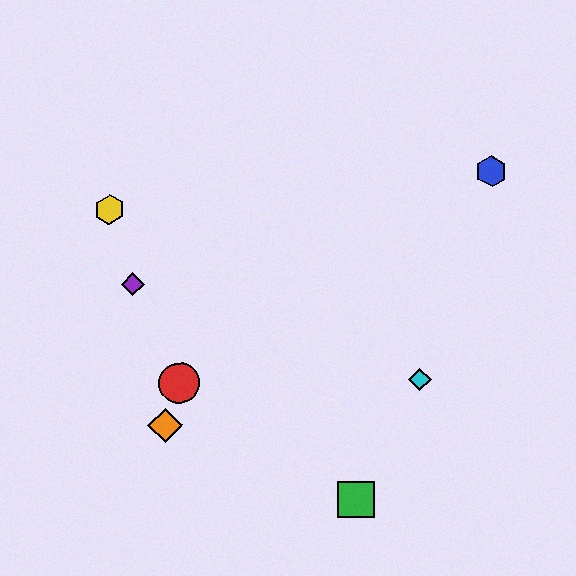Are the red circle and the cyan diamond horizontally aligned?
Yes, both are at y≈383.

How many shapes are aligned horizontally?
2 shapes (the red circle, the cyan diamond) are aligned horizontally.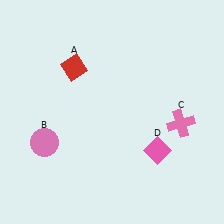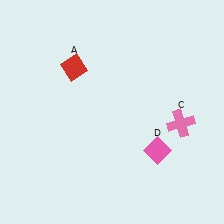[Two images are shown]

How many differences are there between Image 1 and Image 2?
There is 1 difference between the two images.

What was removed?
The pink circle (B) was removed in Image 2.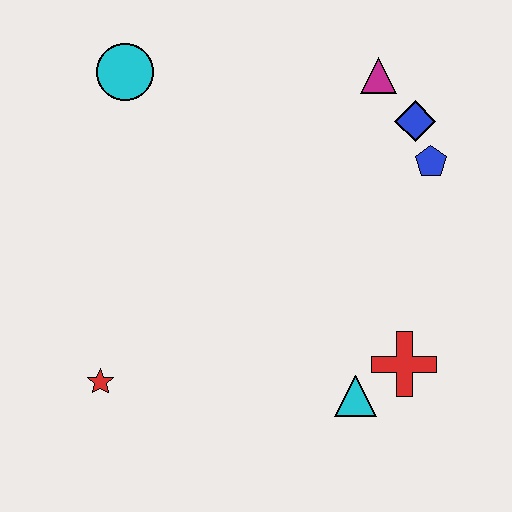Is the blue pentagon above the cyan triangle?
Yes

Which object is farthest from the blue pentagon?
The red star is farthest from the blue pentagon.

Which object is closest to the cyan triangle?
The red cross is closest to the cyan triangle.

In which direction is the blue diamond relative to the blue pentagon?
The blue diamond is above the blue pentagon.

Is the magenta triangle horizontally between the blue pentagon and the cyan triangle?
Yes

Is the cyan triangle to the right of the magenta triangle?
No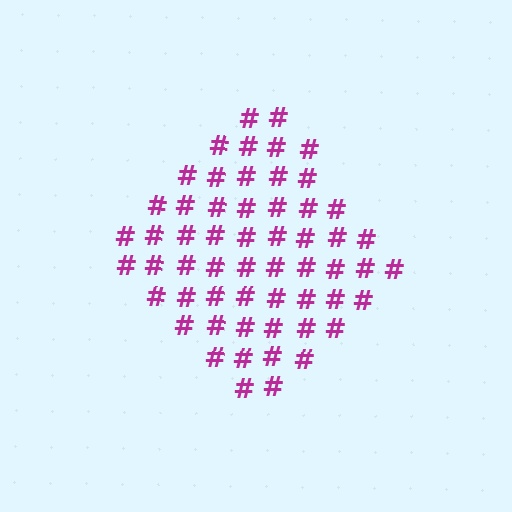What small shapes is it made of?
It is made of small hash symbols.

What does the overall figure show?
The overall figure shows a diamond.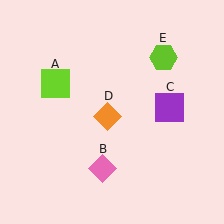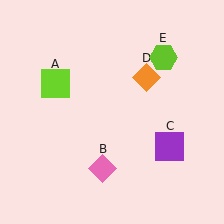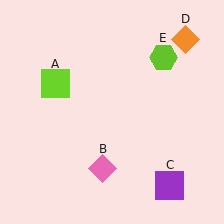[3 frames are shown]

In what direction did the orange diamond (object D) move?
The orange diamond (object D) moved up and to the right.